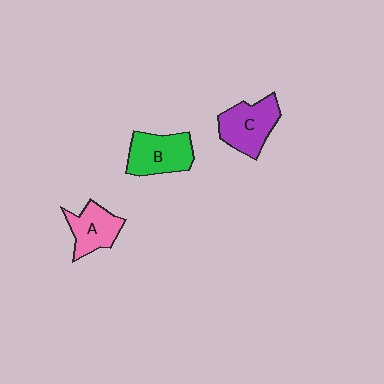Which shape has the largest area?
Shape C (purple).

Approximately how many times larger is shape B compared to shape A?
Approximately 1.2 times.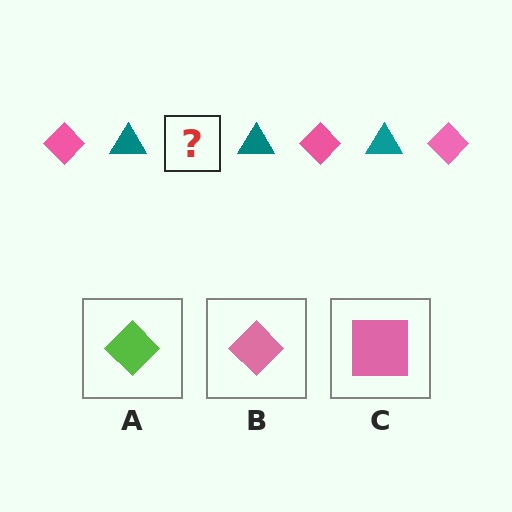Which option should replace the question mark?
Option B.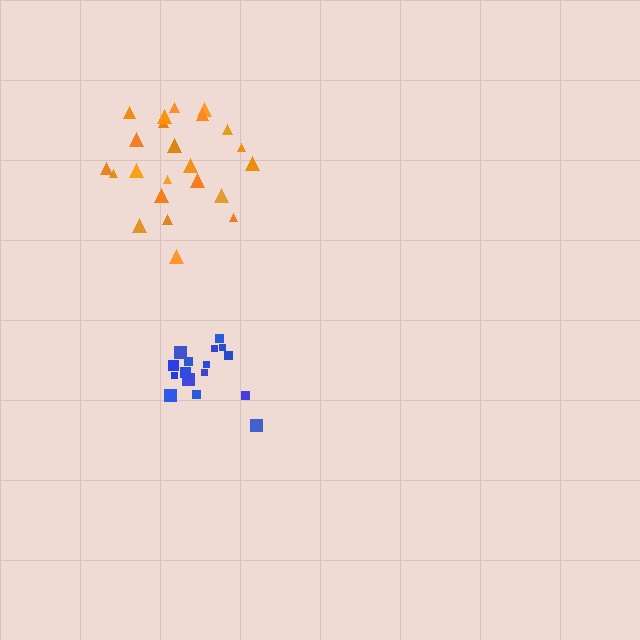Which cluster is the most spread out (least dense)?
Orange.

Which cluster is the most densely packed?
Blue.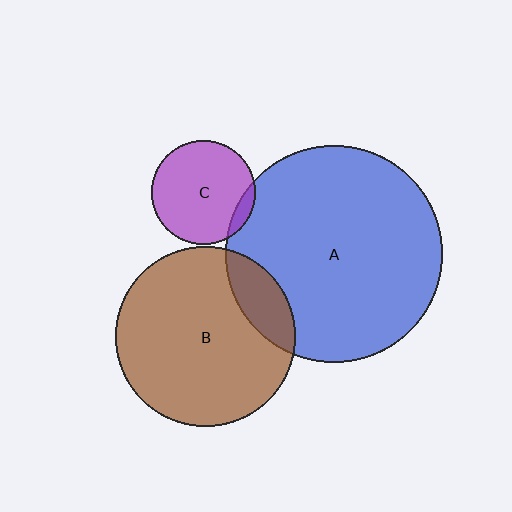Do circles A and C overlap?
Yes.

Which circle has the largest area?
Circle A (blue).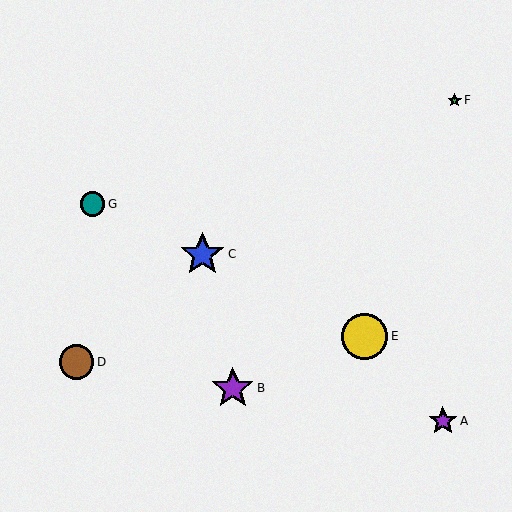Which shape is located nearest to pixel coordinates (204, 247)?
The blue star (labeled C) at (202, 254) is nearest to that location.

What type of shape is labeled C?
Shape C is a blue star.